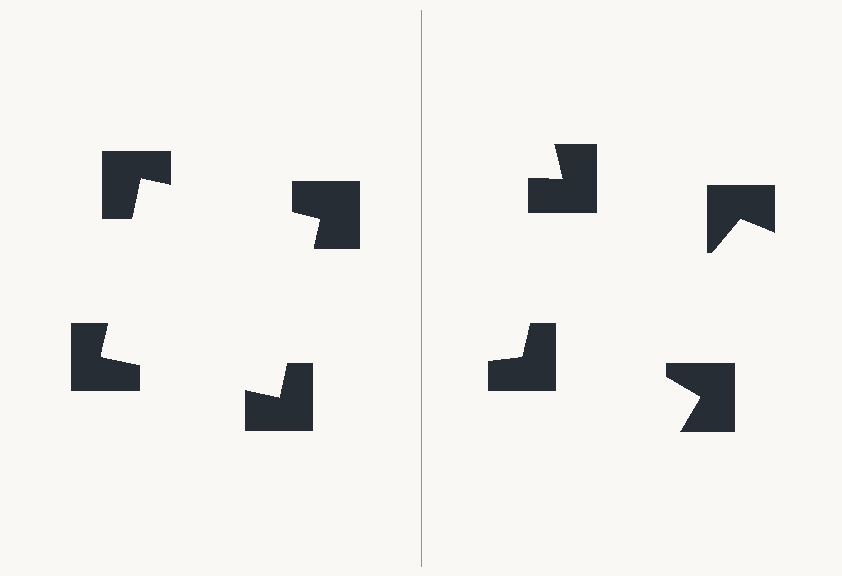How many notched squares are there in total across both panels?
8 — 4 on each side.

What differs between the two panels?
The notched squares are positioned identically on both sides; only the wedge orientations differ. On the left they align to a square; on the right they are misaligned.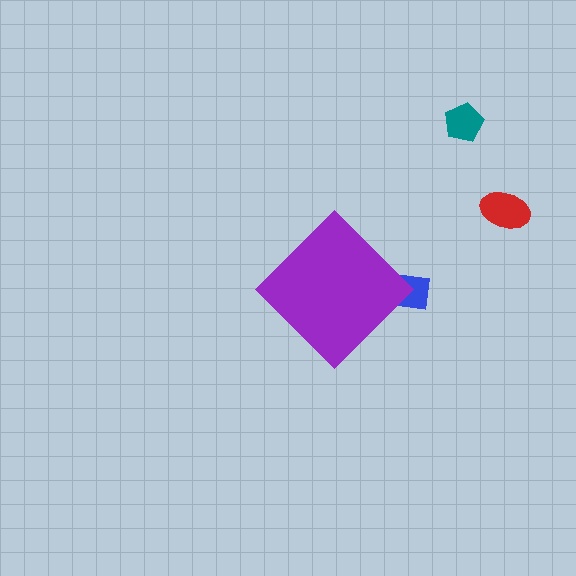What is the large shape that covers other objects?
A purple diamond.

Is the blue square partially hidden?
Yes, the blue square is partially hidden behind the purple diamond.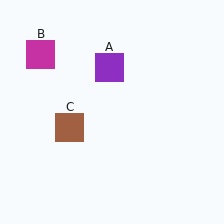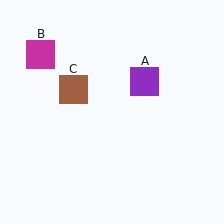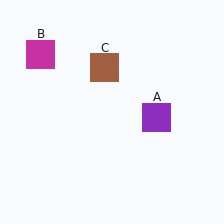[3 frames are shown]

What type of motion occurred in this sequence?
The purple square (object A), brown square (object C) rotated clockwise around the center of the scene.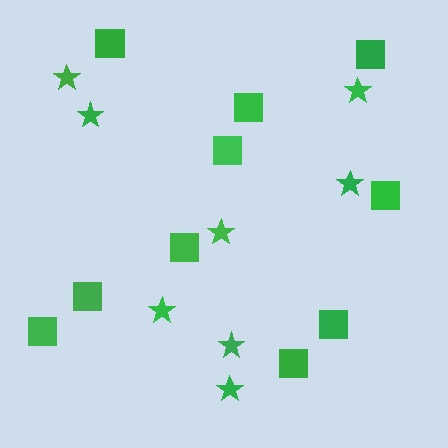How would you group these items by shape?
There are 2 groups: one group of stars (8) and one group of squares (10).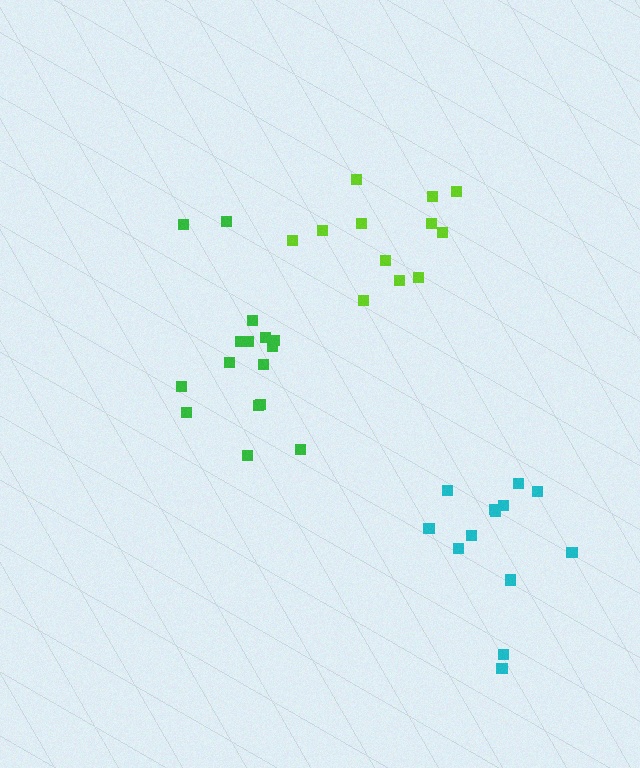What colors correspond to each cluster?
The clusters are colored: lime, green, cyan.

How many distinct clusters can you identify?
There are 3 distinct clusters.